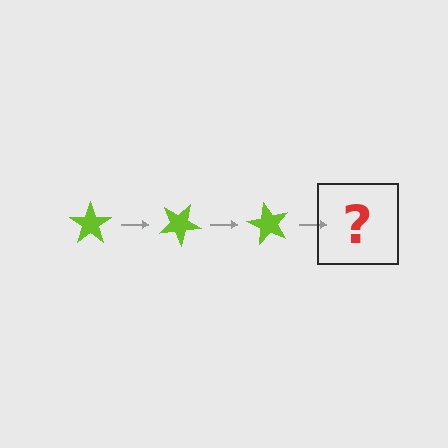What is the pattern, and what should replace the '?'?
The pattern is that the star rotates 30 degrees each step. The '?' should be a lime star rotated 90 degrees.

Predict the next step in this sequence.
The next step is a lime star rotated 90 degrees.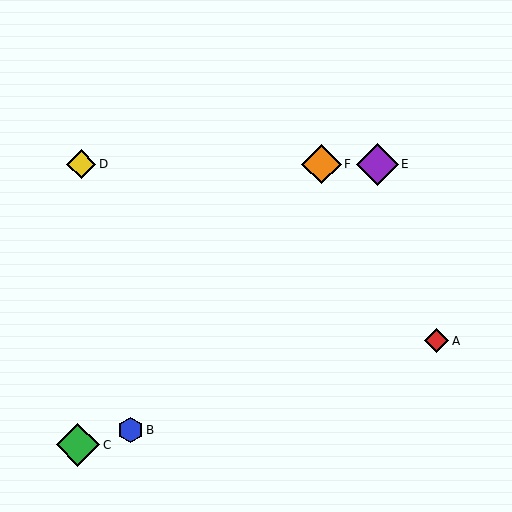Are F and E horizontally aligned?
Yes, both are at y≈164.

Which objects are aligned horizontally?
Objects D, E, F are aligned horizontally.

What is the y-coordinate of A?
Object A is at y≈341.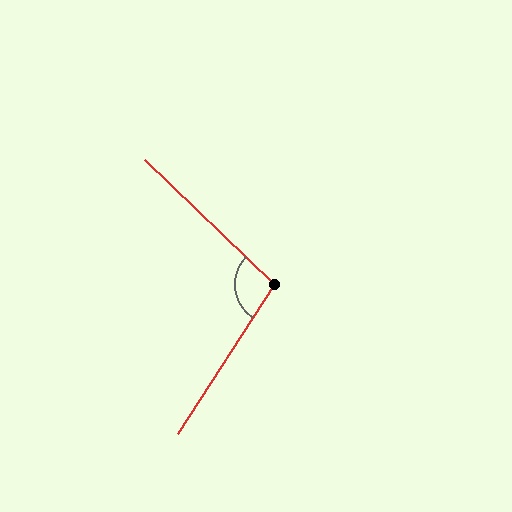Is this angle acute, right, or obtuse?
It is obtuse.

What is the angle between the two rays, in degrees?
Approximately 101 degrees.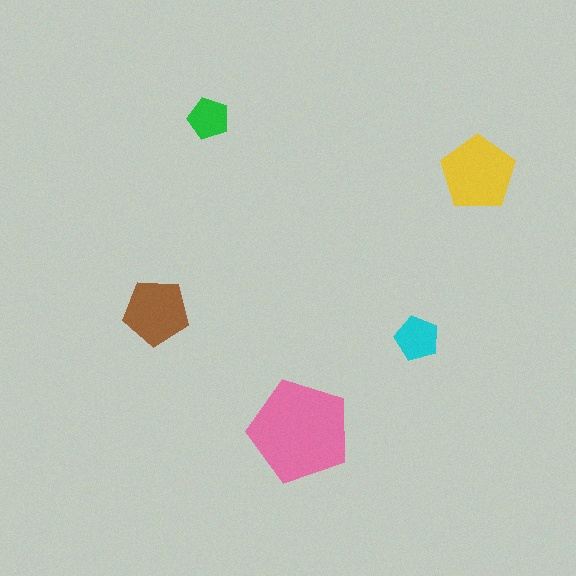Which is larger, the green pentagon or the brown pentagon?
The brown one.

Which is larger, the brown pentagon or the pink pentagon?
The pink one.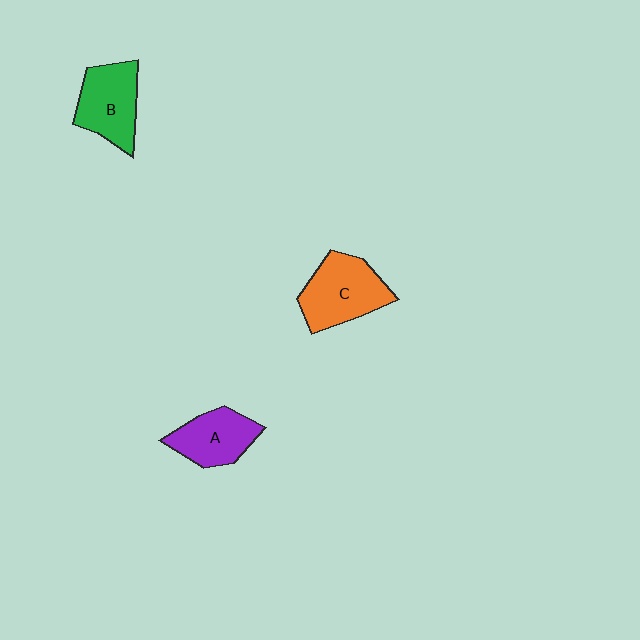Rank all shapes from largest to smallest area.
From largest to smallest: C (orange), B (green), A (purple).